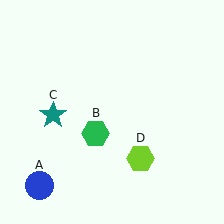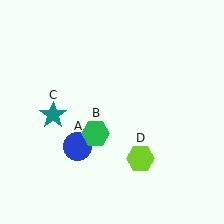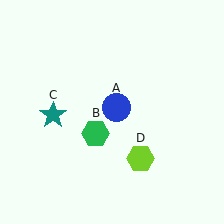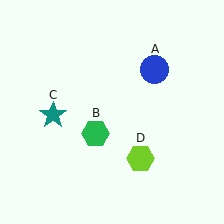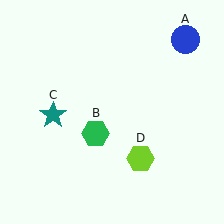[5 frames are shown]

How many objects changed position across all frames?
1 object changed position: blue circle (object A).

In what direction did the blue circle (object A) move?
The blue circle (object A) moved up and to the right.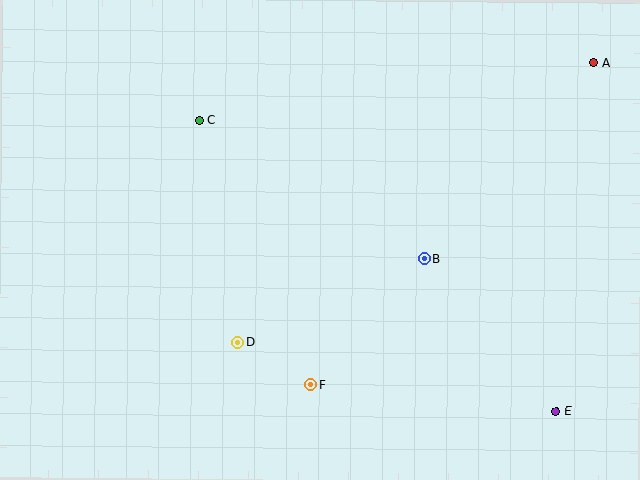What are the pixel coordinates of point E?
Point E is at (556, 412).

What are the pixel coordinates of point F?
Point F is at (310, 385).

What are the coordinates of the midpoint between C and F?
The midpoint between C and F is at (255, 252).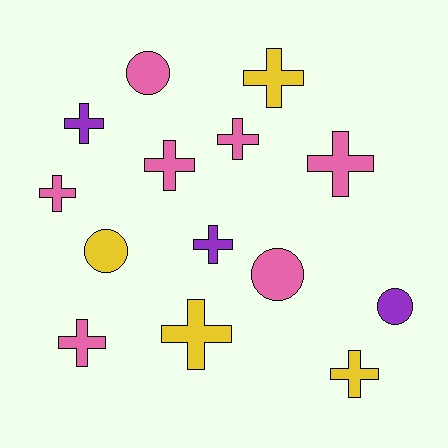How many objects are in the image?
There are 14 objects.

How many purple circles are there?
There is 1 purple circle.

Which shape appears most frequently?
Cross, with 10 objects.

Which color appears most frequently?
Pink, with 7 objects.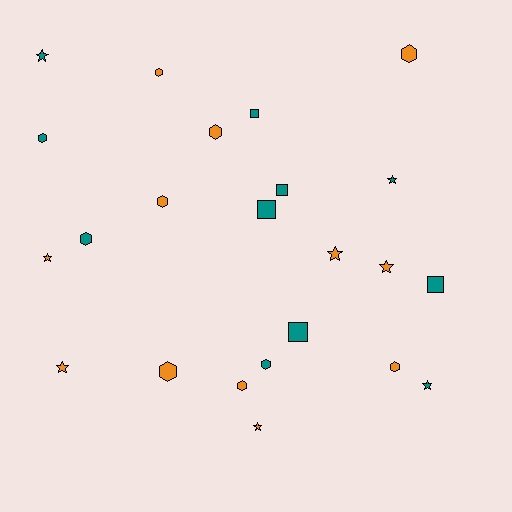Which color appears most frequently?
Orange, with 12 objects.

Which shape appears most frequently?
Hexagon, with 10 objects.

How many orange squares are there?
There are no orange squares.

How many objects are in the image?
There are 23 objects.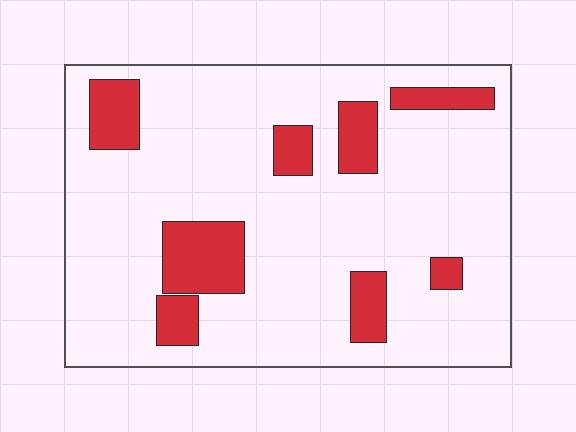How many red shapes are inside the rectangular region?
8.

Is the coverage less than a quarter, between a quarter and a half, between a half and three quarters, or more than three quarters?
Less than a quarter.